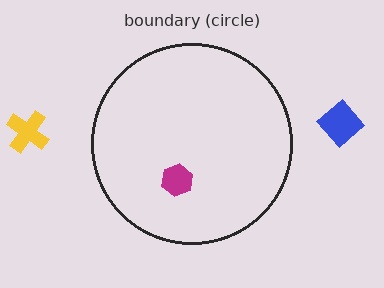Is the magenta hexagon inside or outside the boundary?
Inside.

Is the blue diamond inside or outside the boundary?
Outside.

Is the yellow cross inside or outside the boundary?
Outside.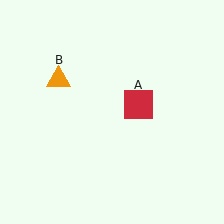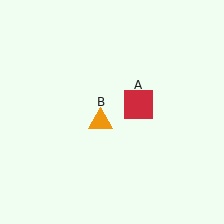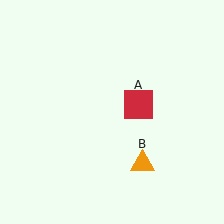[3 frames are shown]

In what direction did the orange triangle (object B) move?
The orange triangle (object B) moved down and to the right.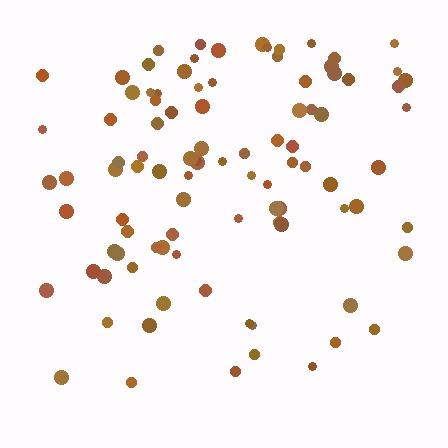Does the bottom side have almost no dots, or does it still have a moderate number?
Still a moderate number, just noticeably fewer than the top.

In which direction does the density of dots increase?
From bottom to top, with the top side densest.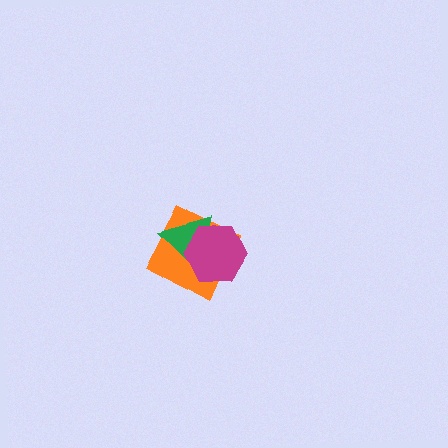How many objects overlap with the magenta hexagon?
2 objects overlap with the magenta hexagon.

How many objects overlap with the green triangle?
2 objects overlap with the green triangle.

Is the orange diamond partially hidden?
Yes, it is partially covered by another shape.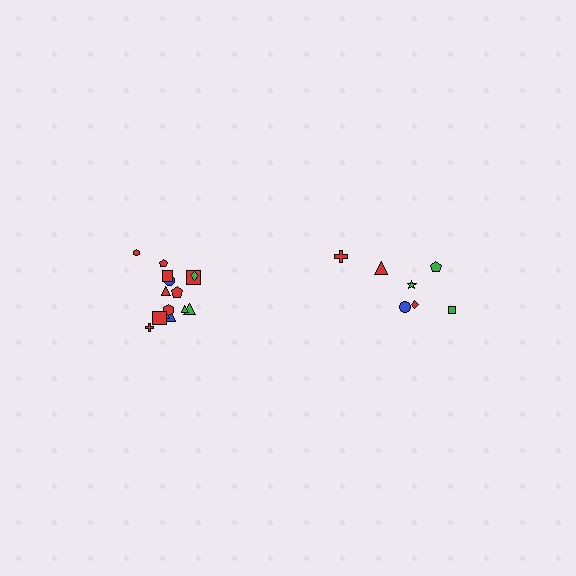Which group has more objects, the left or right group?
The left group.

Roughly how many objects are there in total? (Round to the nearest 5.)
Roughly 20 objects in total.